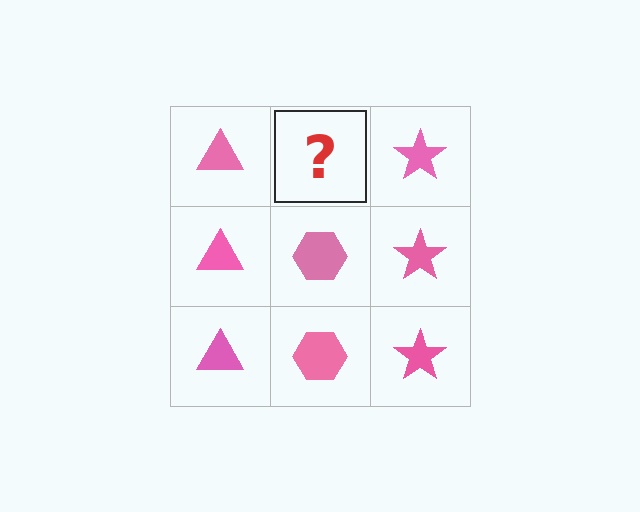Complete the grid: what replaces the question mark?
The question mark should be replaced with a pink hexagon.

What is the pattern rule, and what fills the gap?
The rule is that each column has a consistent shape. The gap should be filled with a pink hexagon.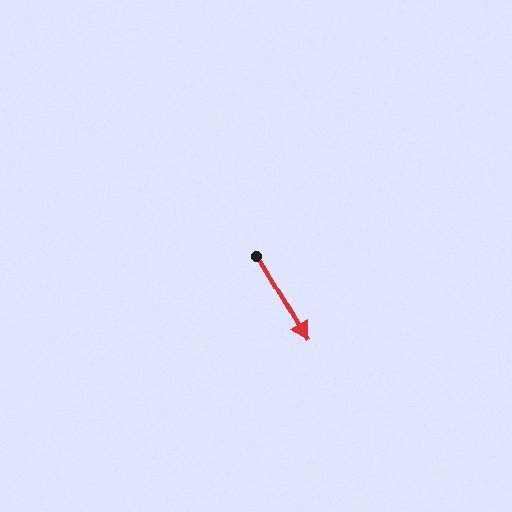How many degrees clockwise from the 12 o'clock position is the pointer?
Approximately 149 degrees.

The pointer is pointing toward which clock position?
Roughly 5 o'clock.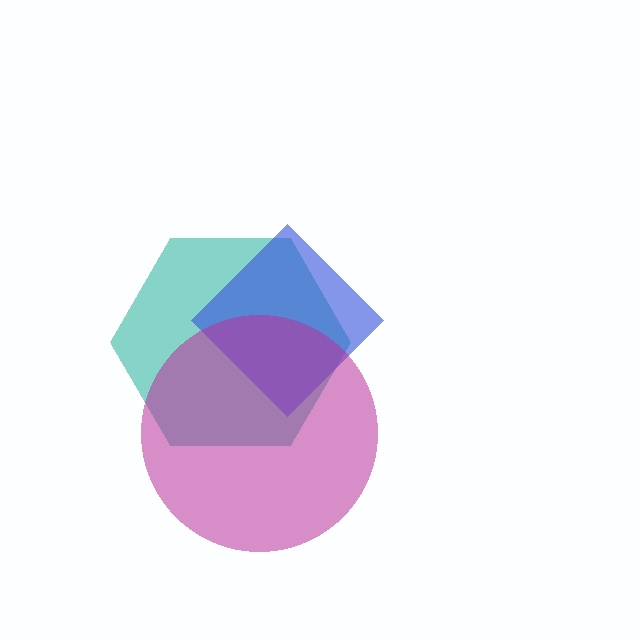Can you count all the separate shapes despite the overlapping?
Yes, there are 3 separate shapes.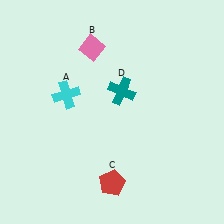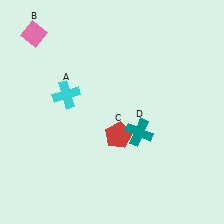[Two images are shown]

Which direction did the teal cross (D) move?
The teal cross (D) moved down.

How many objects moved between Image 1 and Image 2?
3 objects moved between the two images.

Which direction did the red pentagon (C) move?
The red pentagon (C) moved up.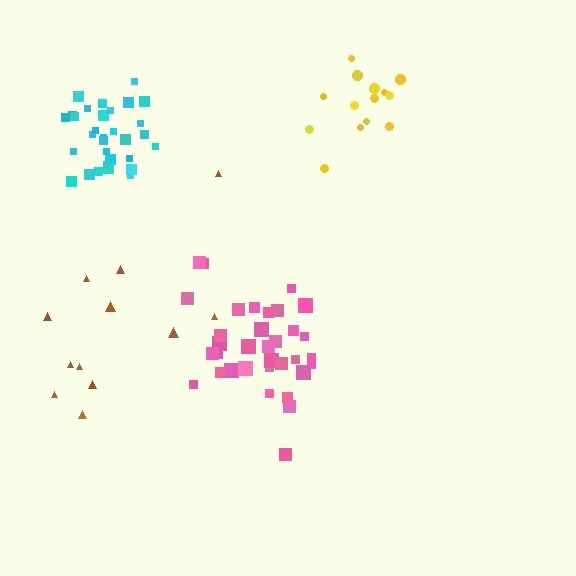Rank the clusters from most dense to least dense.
cyan, pink, yellow, brown.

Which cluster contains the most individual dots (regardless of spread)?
Pink (34).